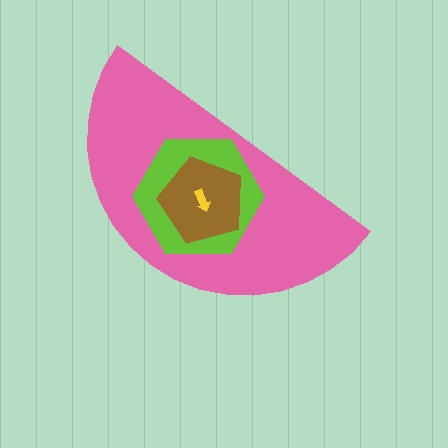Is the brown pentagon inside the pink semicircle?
Yes.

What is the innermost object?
The yellow arrow.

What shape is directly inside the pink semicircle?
The lime hexagon.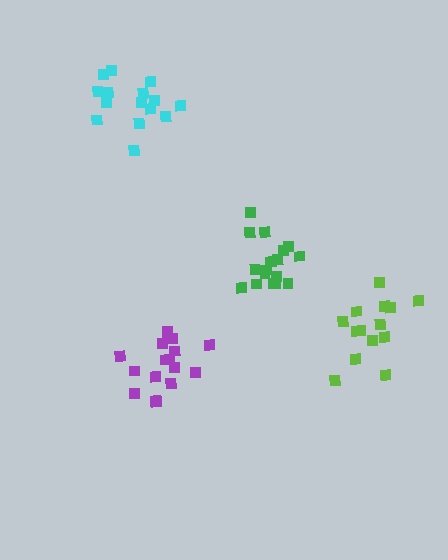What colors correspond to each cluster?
The clusters are colored: lime, green, purple, cyan.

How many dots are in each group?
Group 1: 14 dots, Group 2: 17 dots, Group 3: 17 dots, Group 4: 15 dots (63 total).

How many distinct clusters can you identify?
There are 4 distinct clusters.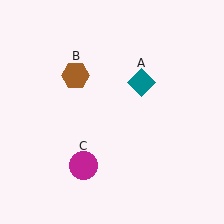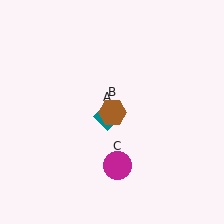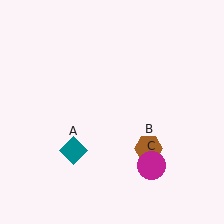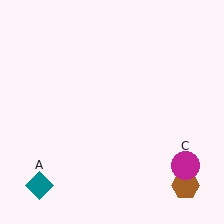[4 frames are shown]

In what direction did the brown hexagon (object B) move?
The brown hexagon (object B) moved down and to the right.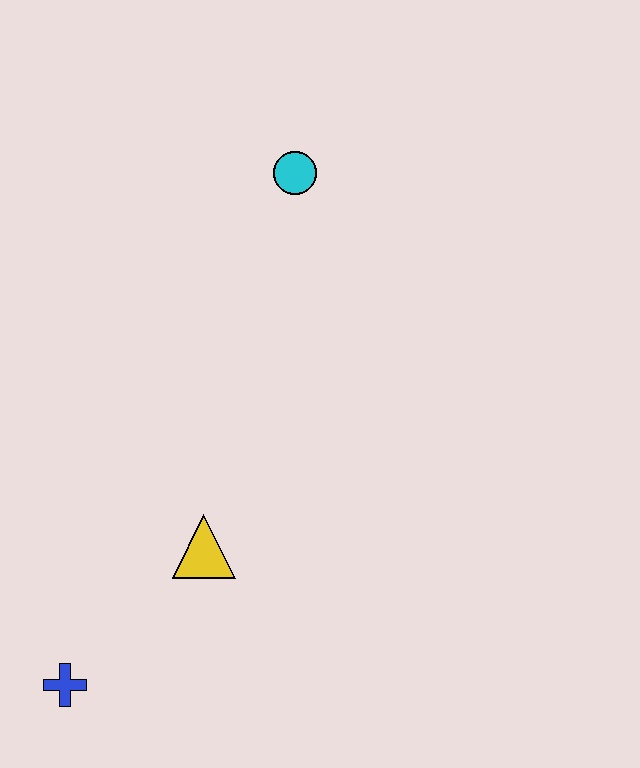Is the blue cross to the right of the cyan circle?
No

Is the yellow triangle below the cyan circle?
Yes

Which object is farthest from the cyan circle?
The blue cross is farthest from the cyan circle.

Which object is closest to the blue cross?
The yellow triangle is closest to the blue cross.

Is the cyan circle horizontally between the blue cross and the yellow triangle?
No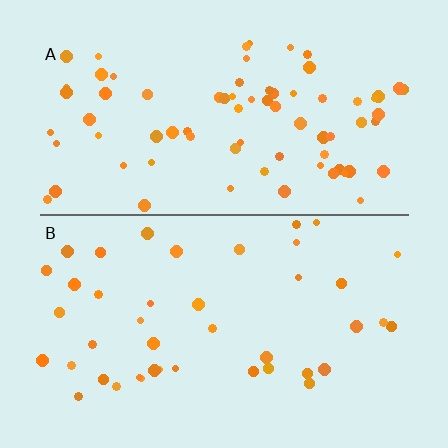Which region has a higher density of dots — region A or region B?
A (the top).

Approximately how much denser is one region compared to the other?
Approximately 1.8× — region A over region B.